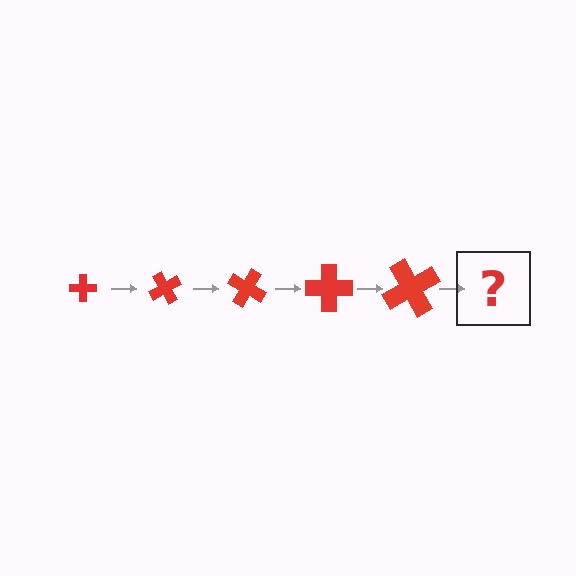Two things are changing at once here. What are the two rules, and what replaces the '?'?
The two rules are that the cross grows larger each step and it rotates 60 degrees each step. The '?' should be a cross, larger than the previous one and rotated 300 degrees from the start.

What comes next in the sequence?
The next element should be a cross, larger than the previous one and rotated 300 degrees from the start.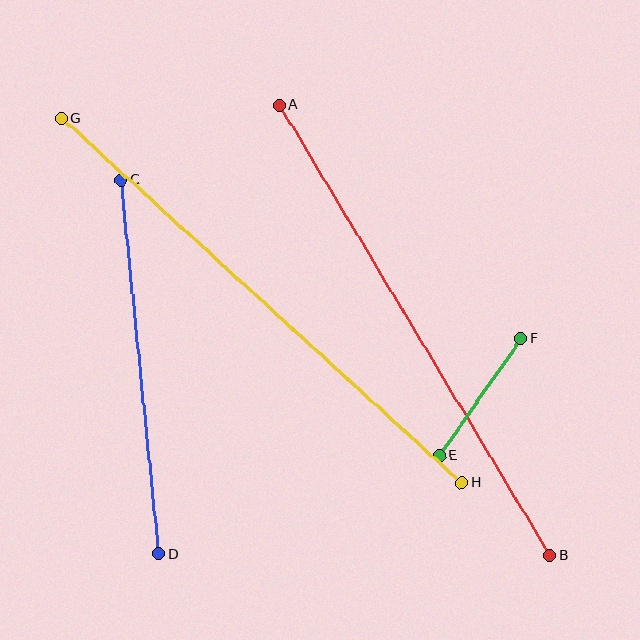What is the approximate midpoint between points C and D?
The midpoint is at approximately (140, 367) pixels.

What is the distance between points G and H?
The distance is approximately 541 pixels.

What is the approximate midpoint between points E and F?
The midpoint is at approximately (480, 397) pixels.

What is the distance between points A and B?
The distance is approximately 525 pixels.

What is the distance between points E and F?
The distance is approximately 142 pixels.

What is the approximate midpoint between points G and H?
The midpoint is at approximately (262, 301) pixels.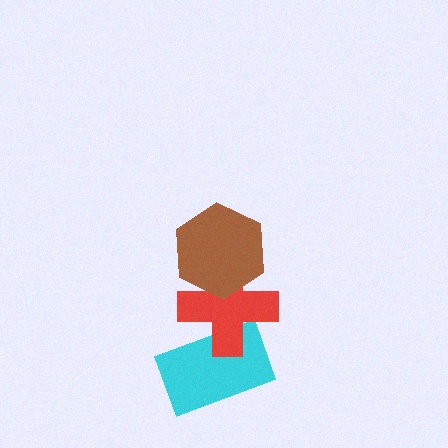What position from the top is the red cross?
The red cross is 2nd from the top.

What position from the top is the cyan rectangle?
The cyan rectangle is 3rd from the top.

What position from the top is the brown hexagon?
The brown hexagon is 1st from the top.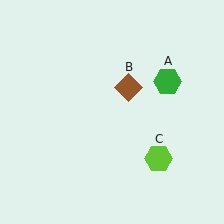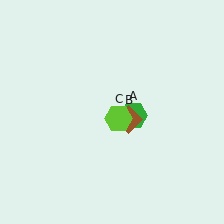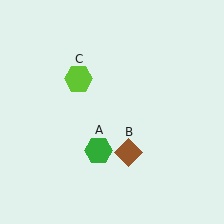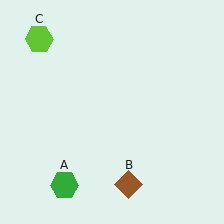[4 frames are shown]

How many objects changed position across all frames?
3 objects changed position: green hexagon (object A), brown diamond (object B), lime hexagon (object C).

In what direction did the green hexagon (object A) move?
The green hexagon (object A) moved down and to the left.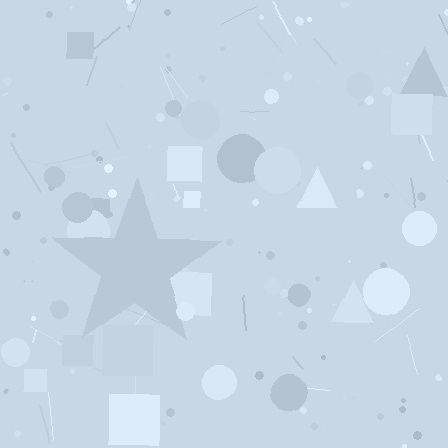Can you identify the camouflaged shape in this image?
The camouflaged shape is a star.